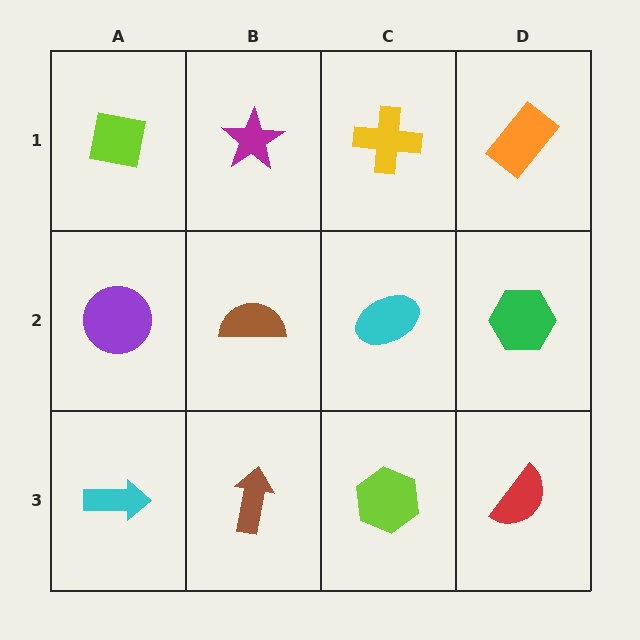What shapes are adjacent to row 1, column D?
A green hexagon (row 2, column D), a yellow cross (row 1, column C).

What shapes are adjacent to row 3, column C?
A cyan ellipse (row 2, column C), a brown arrow (row 3, column B), a red semicircle (row 3, column D).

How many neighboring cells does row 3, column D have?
2.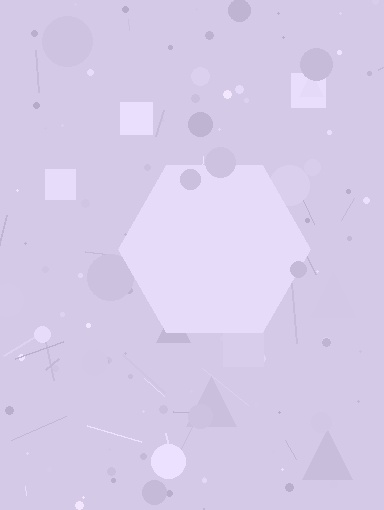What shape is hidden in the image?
A hexagon is hidden in the image.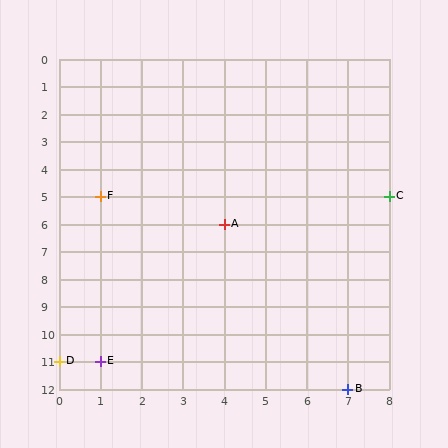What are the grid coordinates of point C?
Point C is at grid coordinates (8, 5).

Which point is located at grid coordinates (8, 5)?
Point C is at (8, 5).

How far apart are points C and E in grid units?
Points C and E are 7 columns and 6 rows apart (about 9.2 grid units diagonally).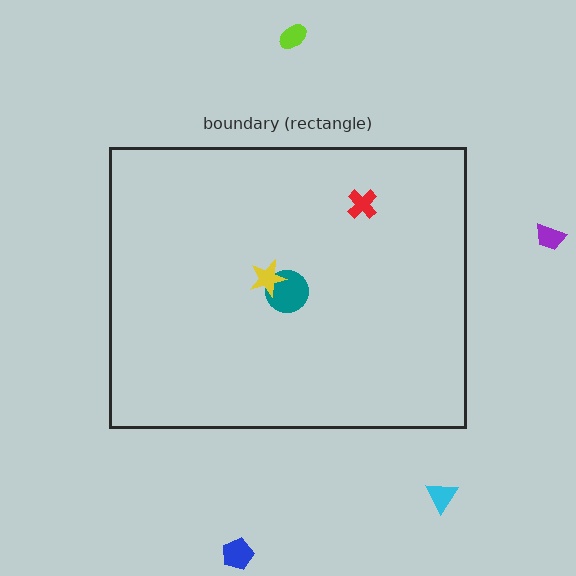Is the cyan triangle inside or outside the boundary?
Outside.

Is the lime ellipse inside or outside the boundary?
Outside.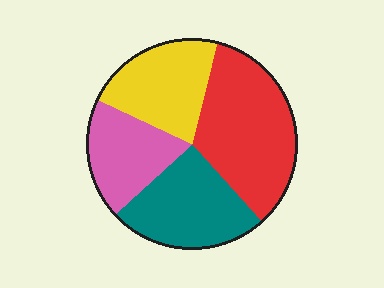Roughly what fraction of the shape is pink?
Pink takes up about one fifth (1/5) of the shape.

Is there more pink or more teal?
Teal.